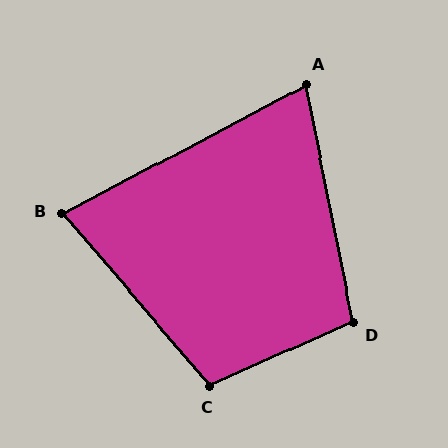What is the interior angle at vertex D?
Approximately 103 degrees (obtuse).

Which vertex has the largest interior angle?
C, at approximately 107 degrees.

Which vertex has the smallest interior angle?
A, at approximately 73 degrees.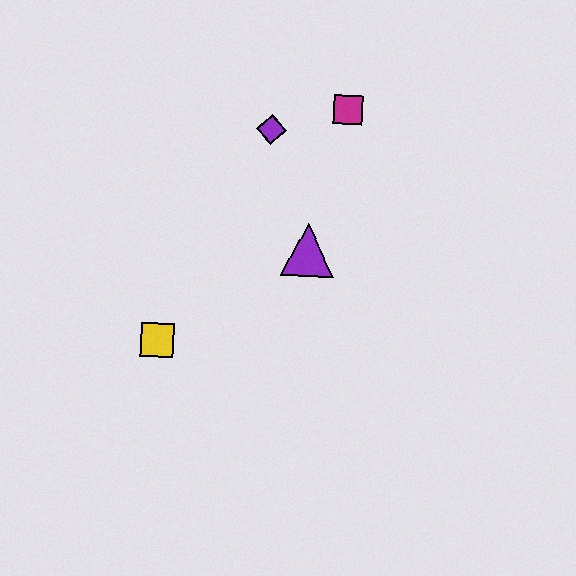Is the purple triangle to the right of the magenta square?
No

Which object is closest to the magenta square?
The purple diamond is closest to the magenta square.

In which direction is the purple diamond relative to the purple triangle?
The purple diamond is above the purple triangle.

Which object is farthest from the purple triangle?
The yellow square is farthest from the purple triangle.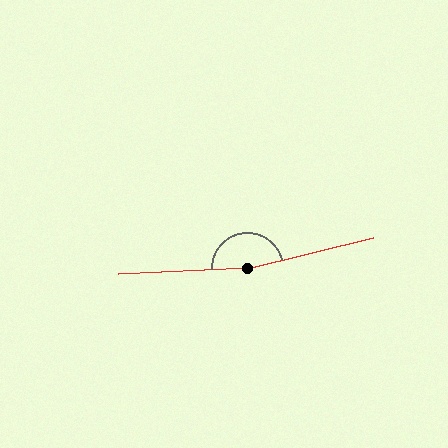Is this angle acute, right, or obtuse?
It is obtuse.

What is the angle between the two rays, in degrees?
Approximately 169 degrees.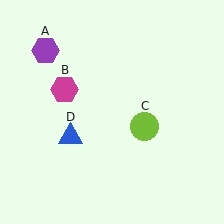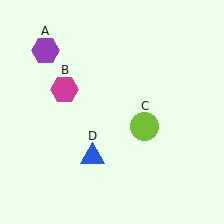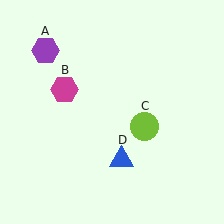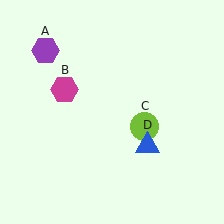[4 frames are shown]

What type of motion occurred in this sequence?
The blue triangle (object D) rotated counterclockwise around the center of the scene.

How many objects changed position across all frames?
1 object changed position: blue triangle (object D).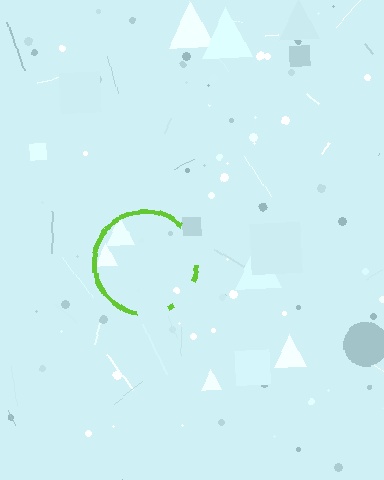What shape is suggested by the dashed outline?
The dashed outline suggests a circle.